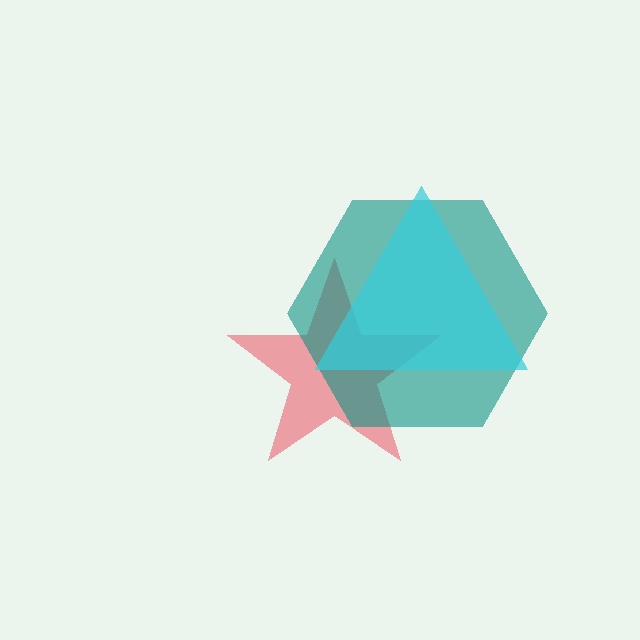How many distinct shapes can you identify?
There are 3 distinct shapes: a red star, a teal hexagon, a cyan triangle.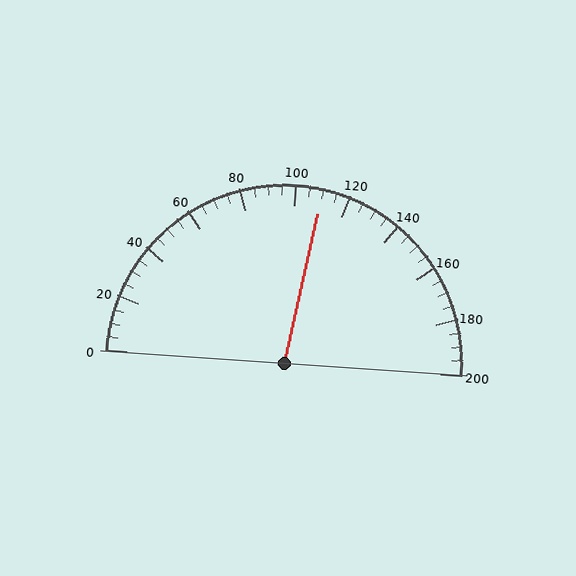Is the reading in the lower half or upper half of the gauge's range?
The reading is in the upper half of the range (0 to 200).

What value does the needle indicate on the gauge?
The needle indicates approximately 110.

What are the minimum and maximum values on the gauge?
The gauge ranges from 0 to 200.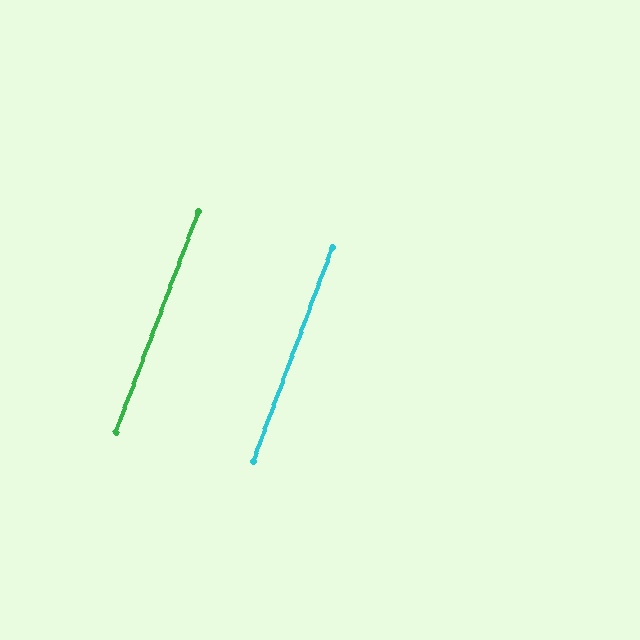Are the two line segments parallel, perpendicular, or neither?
Parallel — their directions differ by only 0.1°.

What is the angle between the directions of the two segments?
Approximately 0 degrees.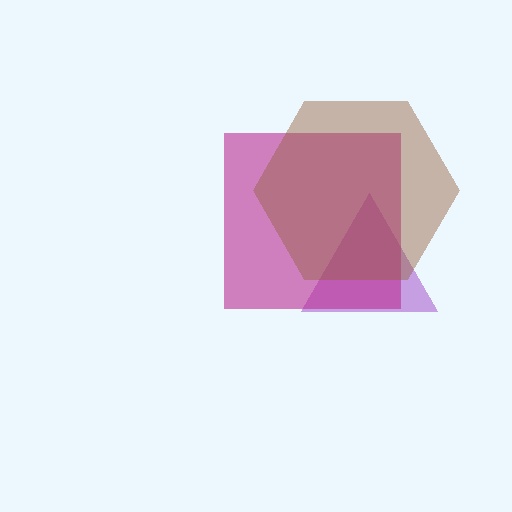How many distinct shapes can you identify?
There are 3 distinct shapes: a purple triangle, a magenta square, a brown hexagon.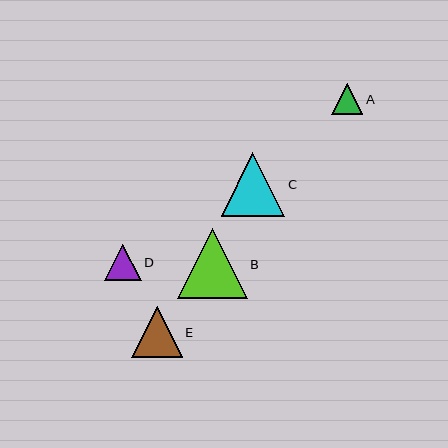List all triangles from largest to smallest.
From largest to smallest: B, C, E, D, A.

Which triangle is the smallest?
Triangle A is the smallest with a size of approximately 31 pixels.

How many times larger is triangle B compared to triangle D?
Triangle B is approximately 1.9 times the size of triangle D.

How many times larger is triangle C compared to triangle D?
Triangle C is approximately 1.7 times the size of triangle D.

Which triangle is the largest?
Triangle B is the largest with a size of approximately 70 pixels.